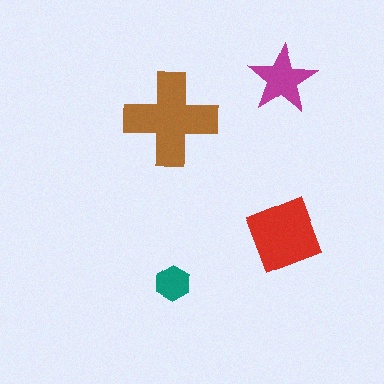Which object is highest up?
The magenta star is topmost.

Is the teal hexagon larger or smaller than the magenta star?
Smaller.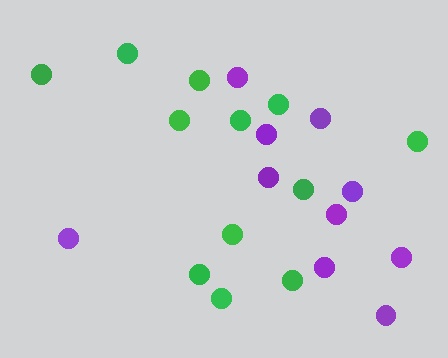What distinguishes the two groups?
There are 2 groups: one group of green circles (12) and one group of purple circles (10).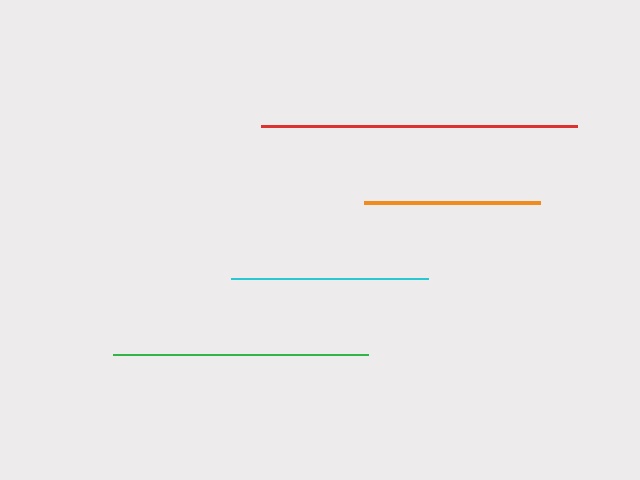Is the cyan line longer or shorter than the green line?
The green line is longer than the cyan line.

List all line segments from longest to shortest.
From longest to shortest: red, green, cyan, orange.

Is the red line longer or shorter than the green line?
The red line is longer than the green line.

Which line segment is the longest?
The red line is the longest at approximately 315 pixels.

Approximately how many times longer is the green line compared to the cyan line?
The green line is approximately 1.3 times the length of the cyan line.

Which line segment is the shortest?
The orange line is the shortest at approximately 176 pixels.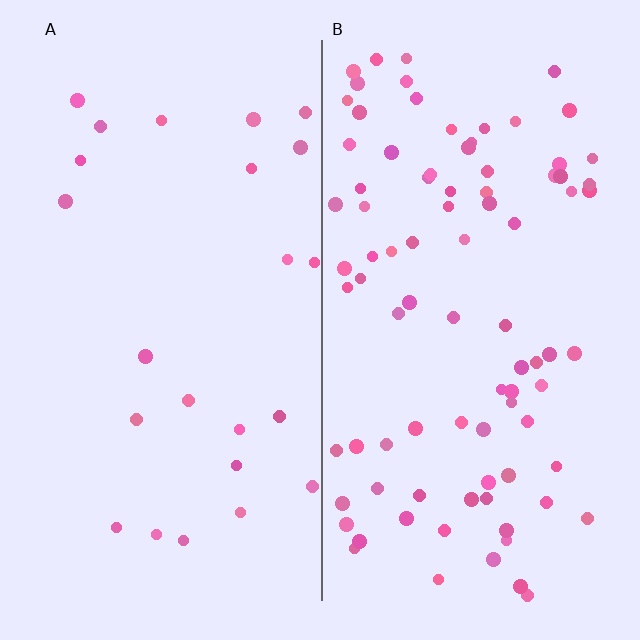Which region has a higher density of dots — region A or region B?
B (the right).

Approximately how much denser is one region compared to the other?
Approximately 3.8× — region B over region A.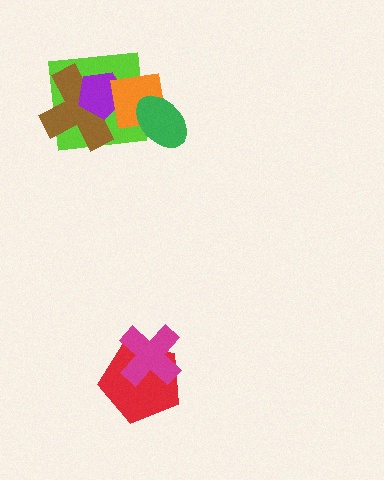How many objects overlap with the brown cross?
3 objects overlap with the brown cross.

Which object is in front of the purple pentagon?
The orange square is in front of the purple pentagon.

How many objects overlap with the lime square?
4 objects overlap with the lime square.